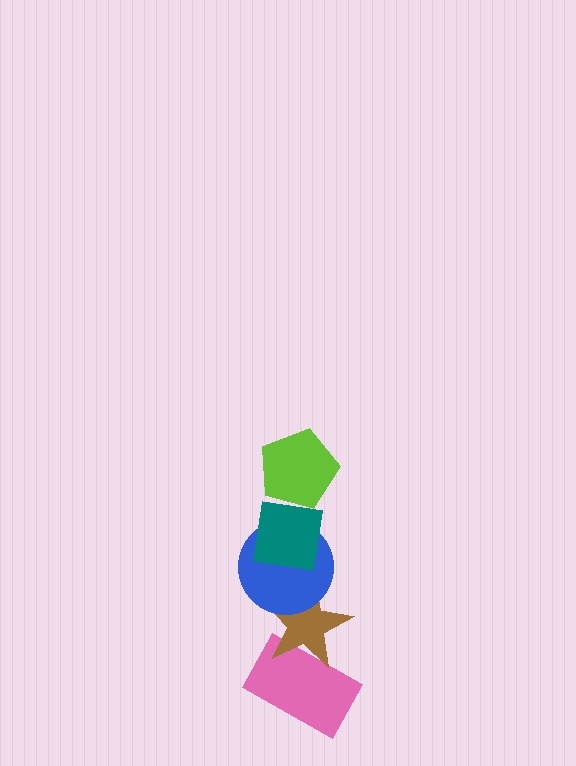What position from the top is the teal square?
The teal square is 2nd from the top.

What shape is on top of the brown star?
The blue circle is on top of the brown star.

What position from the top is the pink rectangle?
The pink rectangle is 5th from the top.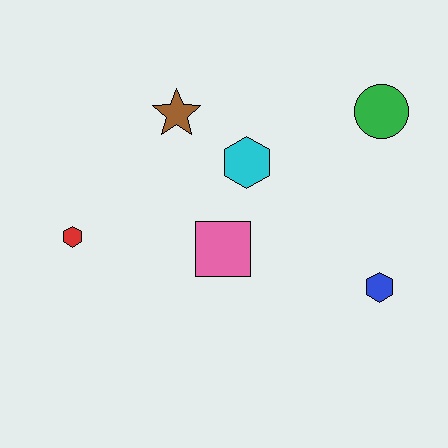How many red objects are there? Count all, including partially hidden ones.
There is 1 red object.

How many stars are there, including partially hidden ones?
There is 1 star.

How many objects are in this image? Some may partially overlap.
There are 6 objects.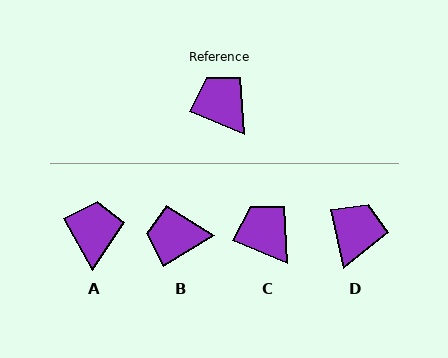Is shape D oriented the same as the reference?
No, it is off by about 54 degrees.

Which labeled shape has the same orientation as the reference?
C.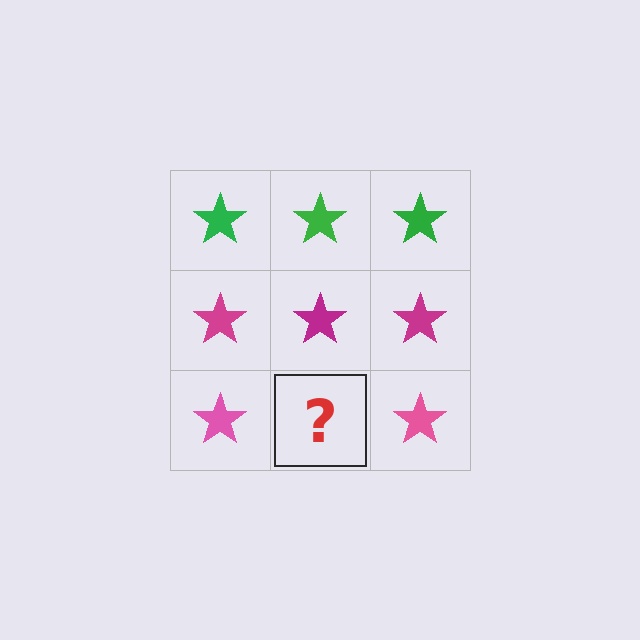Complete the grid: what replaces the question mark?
The question mark should be replaced with a pink star.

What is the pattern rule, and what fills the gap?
The rule is that each row has a consistent color. The gap should be filled with a pink star.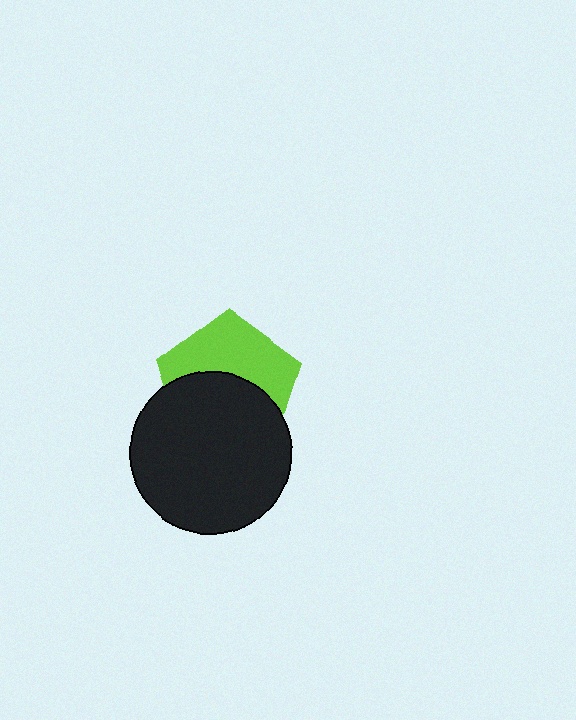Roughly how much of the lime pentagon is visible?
About half of it is visible (roughly 48%).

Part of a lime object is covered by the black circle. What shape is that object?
It is a pentagon.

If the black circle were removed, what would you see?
You would see the complete lime pentagon.